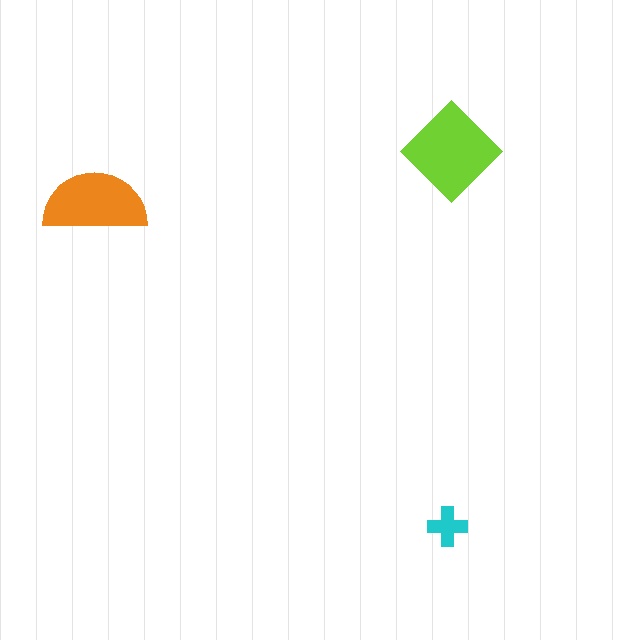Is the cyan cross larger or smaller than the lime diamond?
Smaller.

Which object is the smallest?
The cyan cross.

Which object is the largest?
The lime diamond.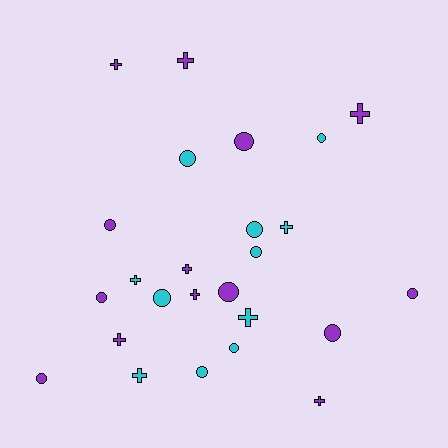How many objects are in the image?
There are 25 objects.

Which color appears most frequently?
Purple, with 14 objects.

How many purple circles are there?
There are 7 purple circles.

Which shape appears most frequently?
Circle, with 14 objects.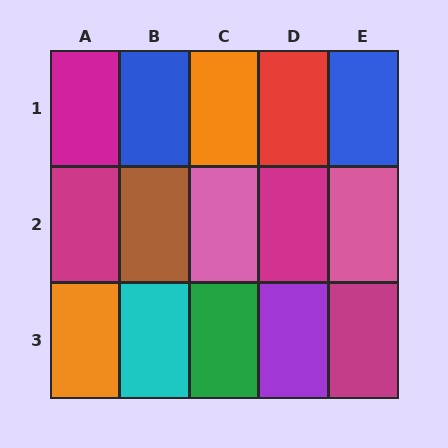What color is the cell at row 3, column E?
Magenta.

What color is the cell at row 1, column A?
Magenta.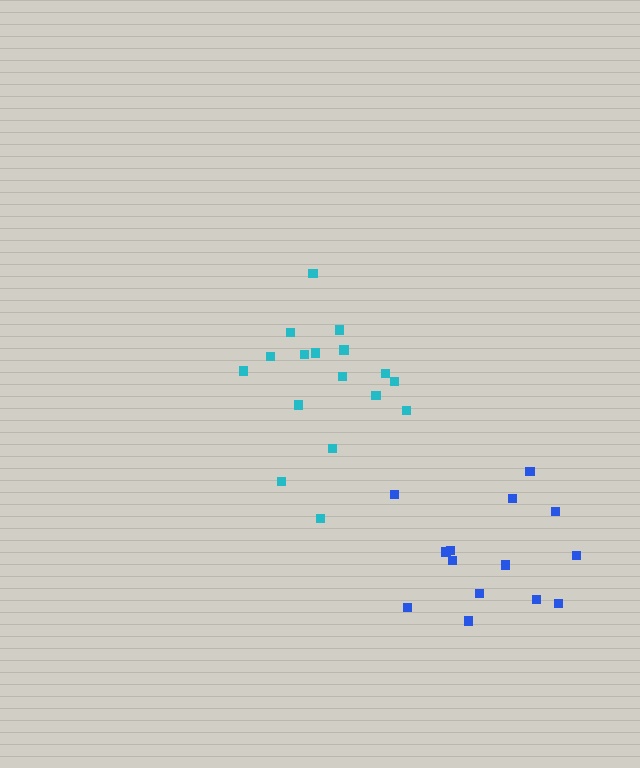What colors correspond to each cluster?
The clusters are colored: blue, cyan.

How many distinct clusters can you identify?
There are 2 distinct clusters.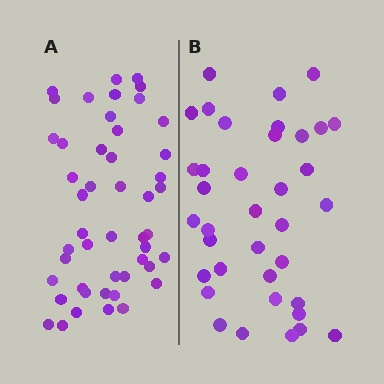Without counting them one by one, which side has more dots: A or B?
Region A (the left region) has more dots.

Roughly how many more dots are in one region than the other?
Region A has roughly 12 or so more dots than region B.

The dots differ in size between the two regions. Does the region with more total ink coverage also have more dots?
No. Region B has more total ink coverage because its dots are larger, but region A actually contains more individual dots. Total area can be misleading — the number of items is what matters here.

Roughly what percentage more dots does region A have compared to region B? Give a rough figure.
About 30% more.